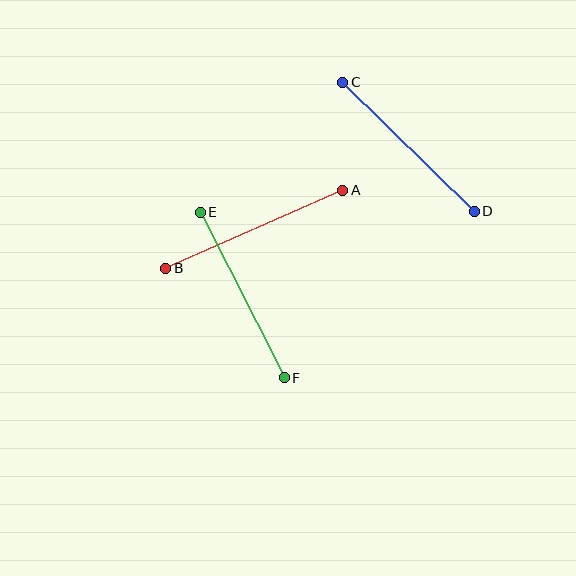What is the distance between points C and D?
The distance is approximately 184 pixels.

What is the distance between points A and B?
The distance is approximately 193 pixels.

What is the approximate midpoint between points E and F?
The midpoint is at approximately (242, 295) pixels.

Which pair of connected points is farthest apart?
Points A and B are farthest apart.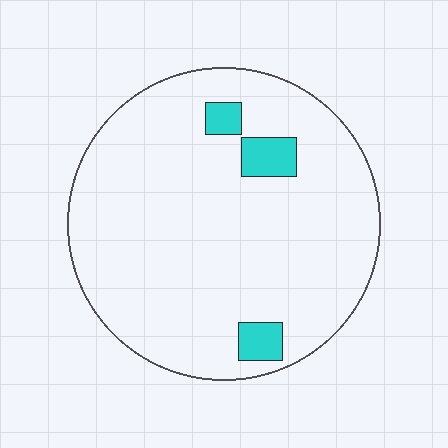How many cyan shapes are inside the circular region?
3.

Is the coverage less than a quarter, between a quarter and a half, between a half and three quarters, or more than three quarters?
Less than a quarter.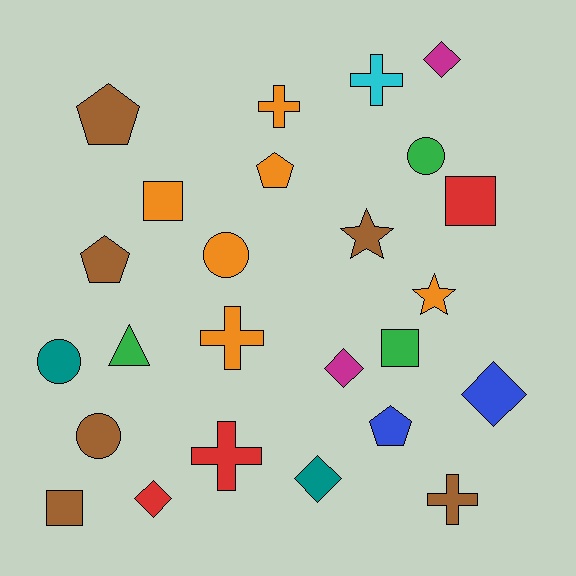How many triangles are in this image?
There is 1 triangle.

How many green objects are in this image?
There are 3 green objects.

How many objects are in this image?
There are 25 objects.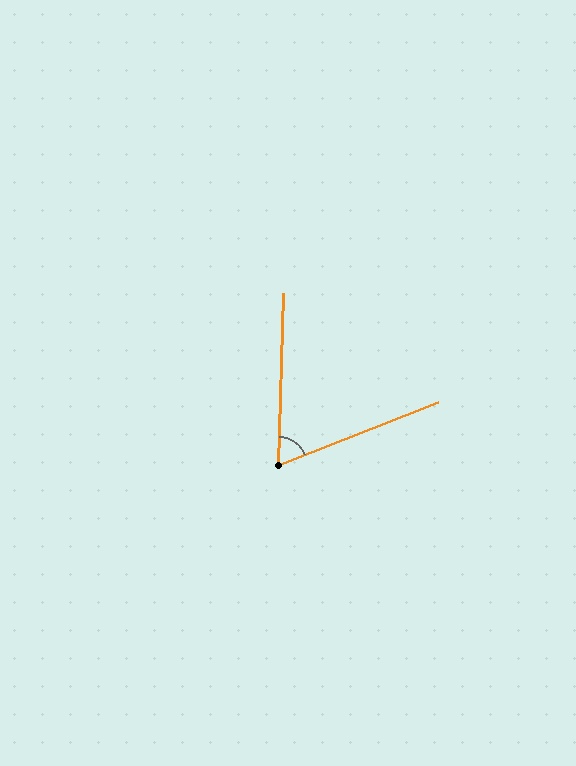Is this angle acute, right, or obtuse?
It is acute.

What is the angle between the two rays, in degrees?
Approximately 67 degrees.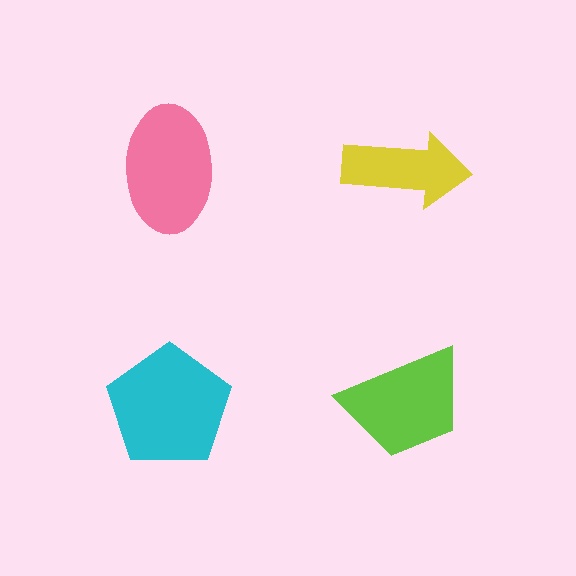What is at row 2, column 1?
A cyan pentagon.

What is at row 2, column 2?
A lime trapezoid.